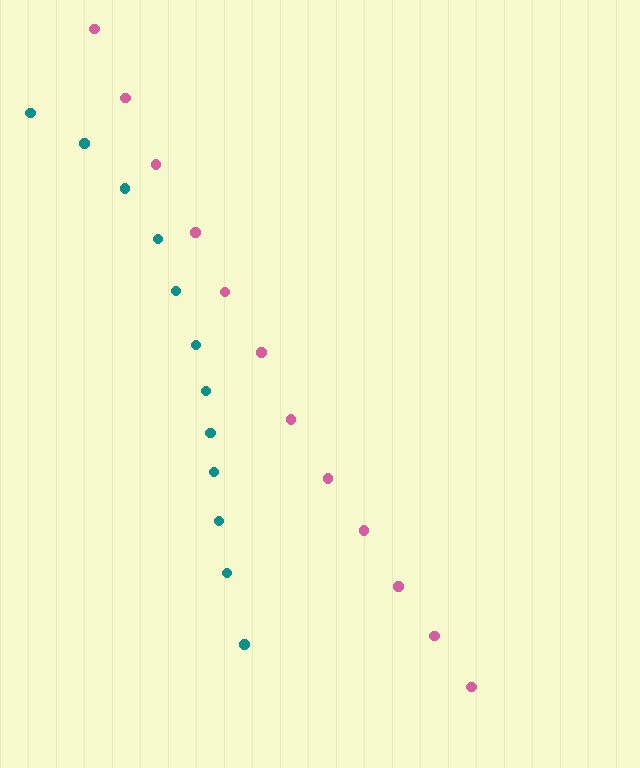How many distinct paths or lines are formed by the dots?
There are 2 distinct paths.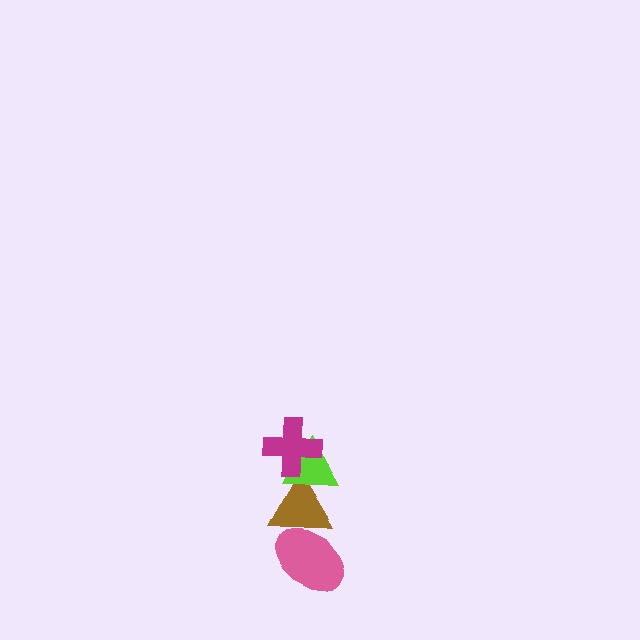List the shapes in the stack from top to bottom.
From top to bottom: the magenta cross, the lime triangle, the brown triangle, the pink ellipse.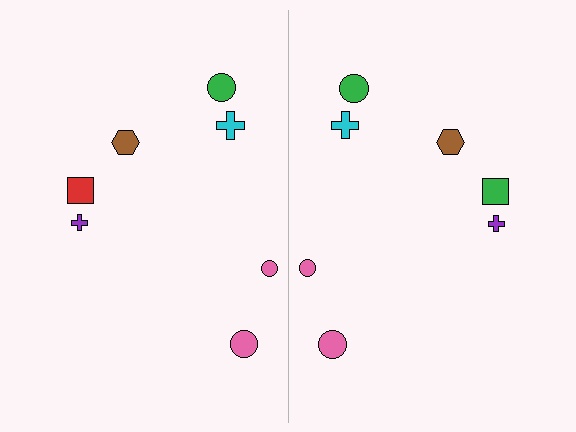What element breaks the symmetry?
The green square on the right side breaks the symmetry — its mirror counterpart is red.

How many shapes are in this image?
There are 14 shapes in this image.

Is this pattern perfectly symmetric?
No, the pattern is not perfectly symmetric. The green square on the right side breaks the symmetry — its mirror counterpart is red.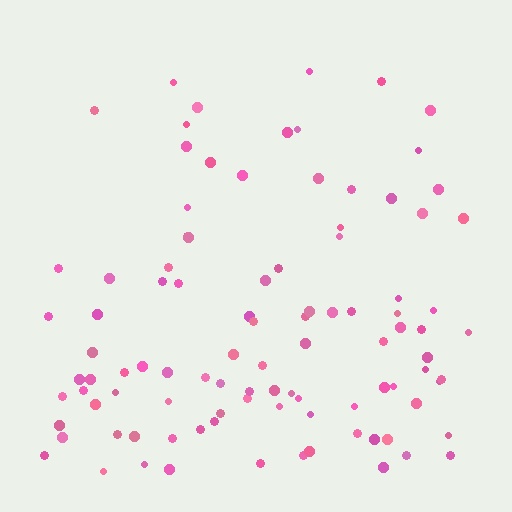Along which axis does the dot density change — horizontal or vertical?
Vertical.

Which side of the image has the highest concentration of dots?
The bottom.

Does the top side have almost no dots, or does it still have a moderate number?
Still a moderate number, just noticeably fewer than the bottom.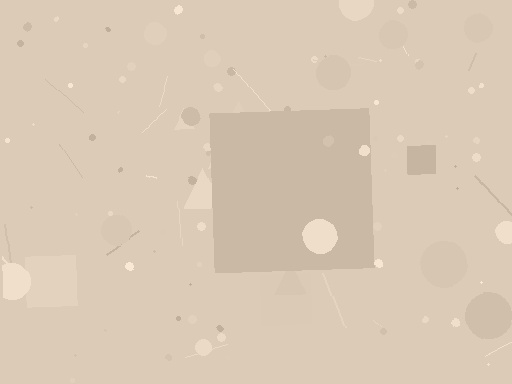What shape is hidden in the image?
A square is hidden in the image.